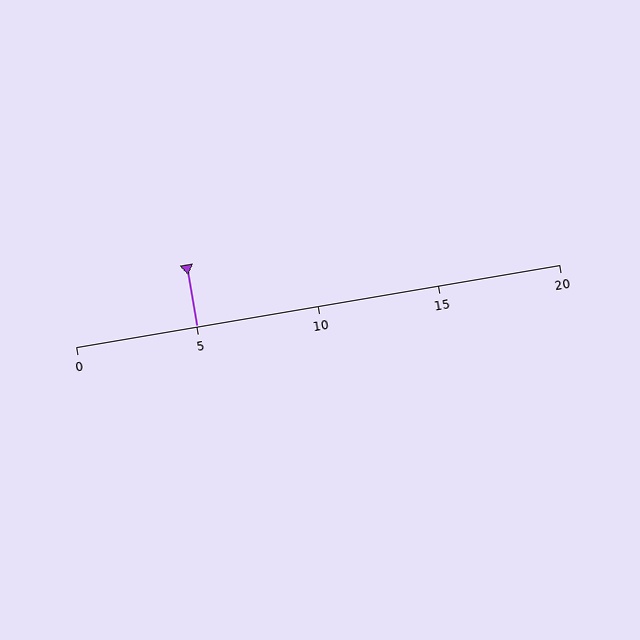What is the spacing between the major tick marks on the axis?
The major ticks are spaced 5 apart.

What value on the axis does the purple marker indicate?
The marker indicates approximately 5.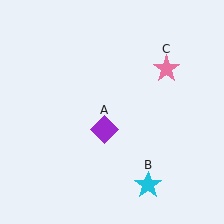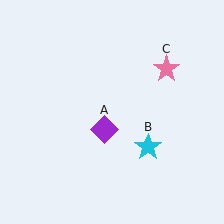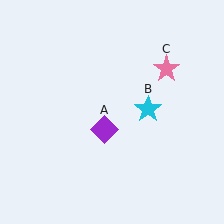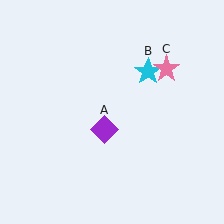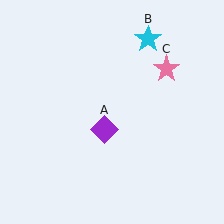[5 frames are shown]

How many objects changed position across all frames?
1 object changed position: cyan star (object B).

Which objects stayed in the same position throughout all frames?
Purple diamond (object A) and pink star (object C) remained stationary.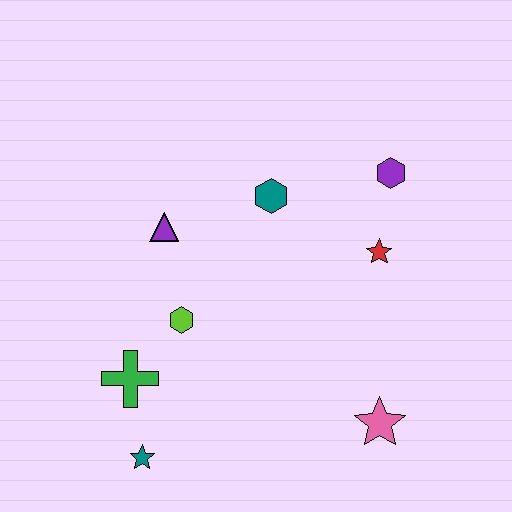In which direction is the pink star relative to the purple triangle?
The pink star is to the right of the purple triangle.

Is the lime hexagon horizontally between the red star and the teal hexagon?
No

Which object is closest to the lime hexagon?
The green cross is closest to the lime hexagon.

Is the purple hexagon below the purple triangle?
No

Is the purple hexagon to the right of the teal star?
Yes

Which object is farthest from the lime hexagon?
The purple hexagon is farthest from the lime hexagon.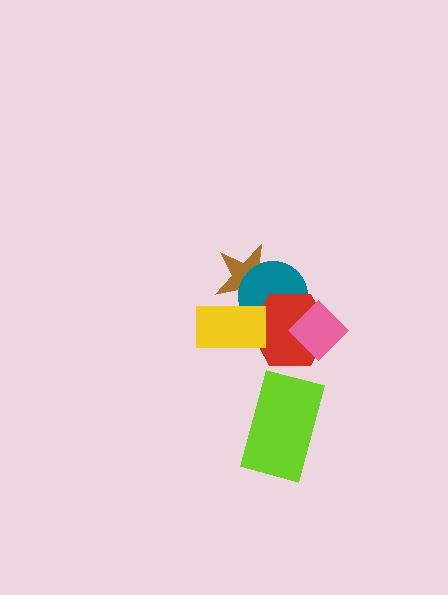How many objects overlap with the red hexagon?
4 objects overlap with the red hexagon.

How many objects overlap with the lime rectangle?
0 objects overlap with the lime rectangle.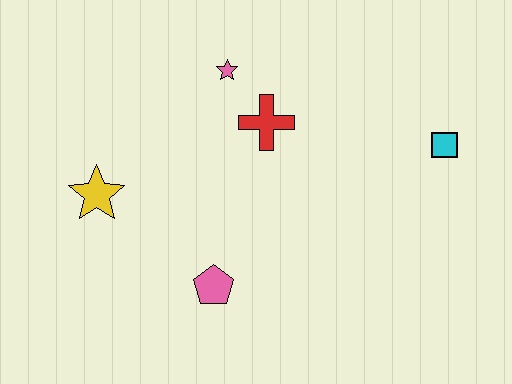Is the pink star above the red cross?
Yes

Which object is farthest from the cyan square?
The yellow star is farthest from the cyan square.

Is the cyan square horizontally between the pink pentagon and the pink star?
No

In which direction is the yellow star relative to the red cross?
The yellow star is to the left of the red cross.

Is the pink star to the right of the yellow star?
Yes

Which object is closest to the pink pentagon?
The yellow star is closest to the pink pentagon.